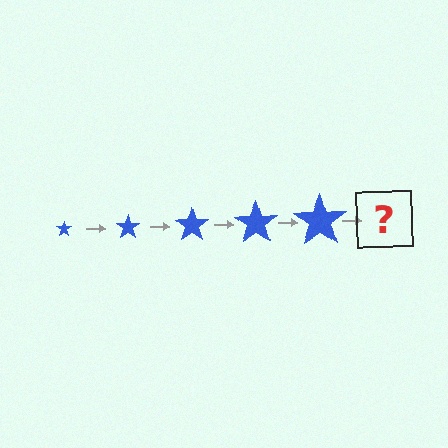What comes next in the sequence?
The next element should be a blue star, larger than the previous one.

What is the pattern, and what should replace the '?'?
The pattern is that the star gets progressively larger each step. The '?' should be a blue star, larger than the previous one.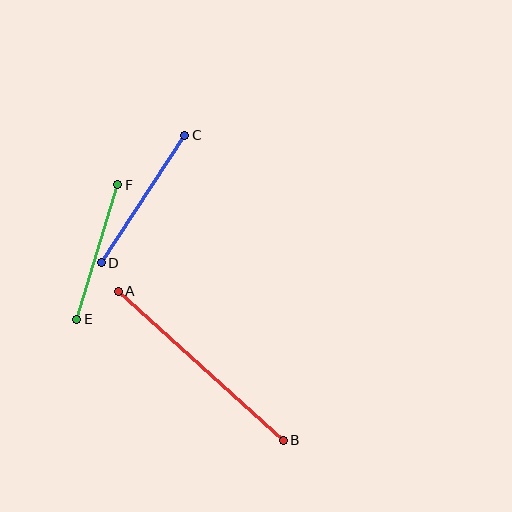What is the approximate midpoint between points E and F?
The midpoint is at approximately (97, 252) pixels.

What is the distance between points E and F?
The distance is approximately 140 pixels.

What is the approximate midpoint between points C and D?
The midpoint is at approximately (143, 199) pixels.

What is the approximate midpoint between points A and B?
The midpoint is at approximately (201, 366) pixels.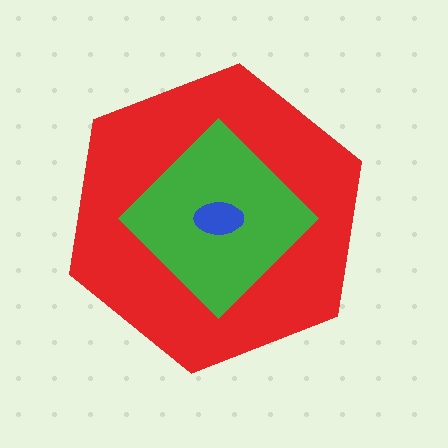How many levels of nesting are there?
3.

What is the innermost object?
The blue ellipse.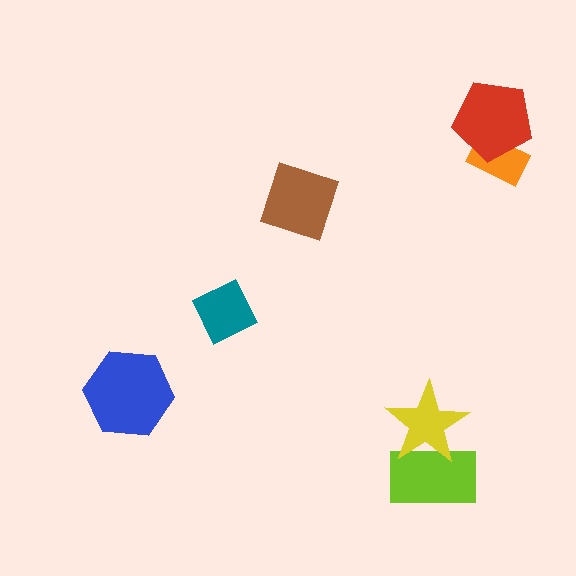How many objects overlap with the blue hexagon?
0 objects overlap with the blue hexagon.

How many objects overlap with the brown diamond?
0 objects overlap with the brown diamond.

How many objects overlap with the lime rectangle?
1 object overlaps with the lime rectangle.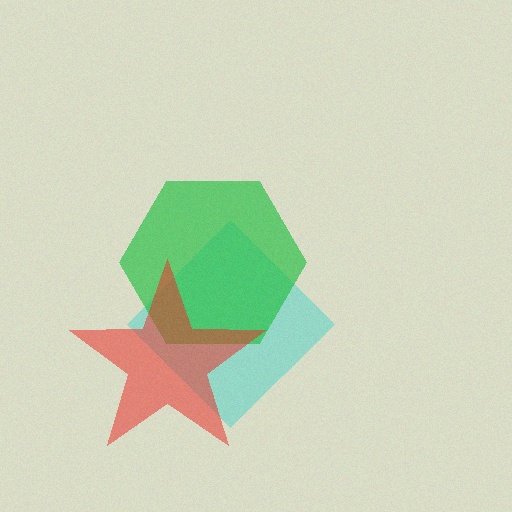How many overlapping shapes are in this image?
There are 3 overlapping shapes in the image.